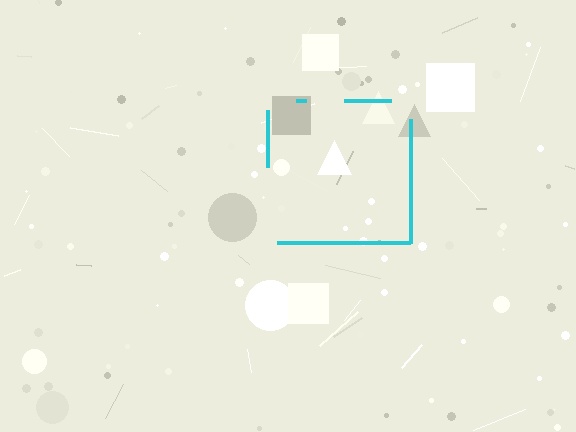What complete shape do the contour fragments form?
The contour fragments form a square.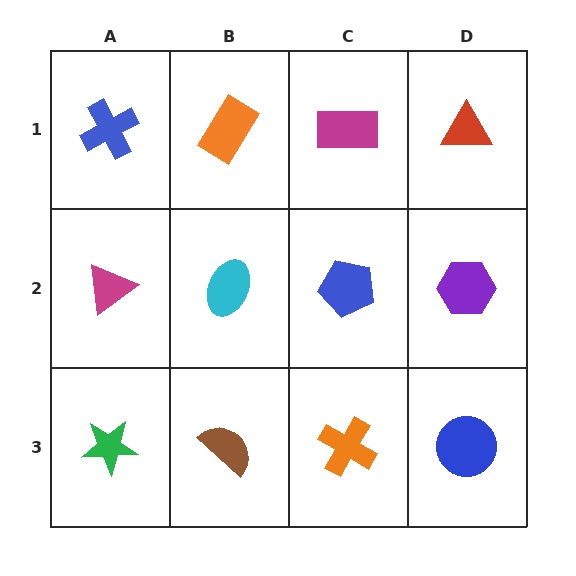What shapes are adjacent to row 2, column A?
A blue cross (row 1, column A), a green star (row 3, column A), a cyan ellipse (row 2, column B).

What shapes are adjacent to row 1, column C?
A blue pentagon (row 2, column C), an orange rectangle (row 1, column B), a red triangle (row 1, column D).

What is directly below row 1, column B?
A cyan ellipse.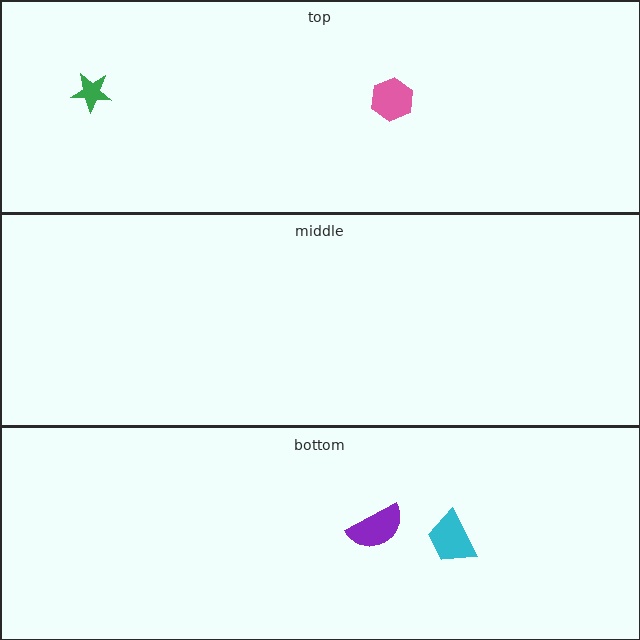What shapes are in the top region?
The pink hexagon, the green star.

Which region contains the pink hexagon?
The top region.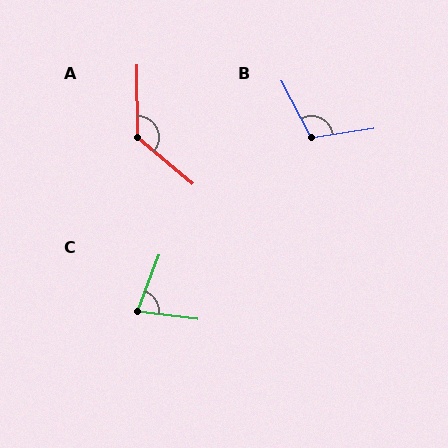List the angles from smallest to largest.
C (76°), B (109°), A (131°).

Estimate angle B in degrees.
Approximately 109 degrees.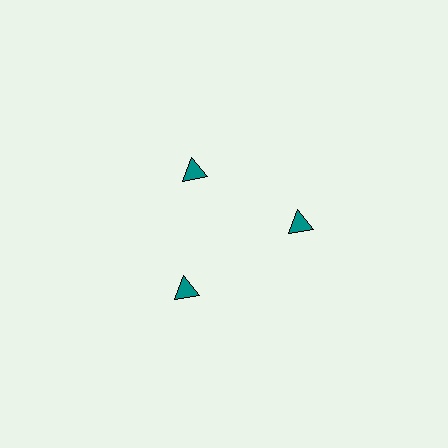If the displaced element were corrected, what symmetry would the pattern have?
It would have 3-fold rotational symmetry — the pattern would map onto itself every 120 degrees.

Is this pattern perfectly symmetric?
No. The 3 teal triangles are arranged in a ring, but one element near the 11 o'clock position is pulled inward toward the center, breaking the 3-fold rotational symmetry.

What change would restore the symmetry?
The symmetry would be restored by moving it outward, back onto the ring so that all 3 triangles sit at equal angles and equal distance from the center.